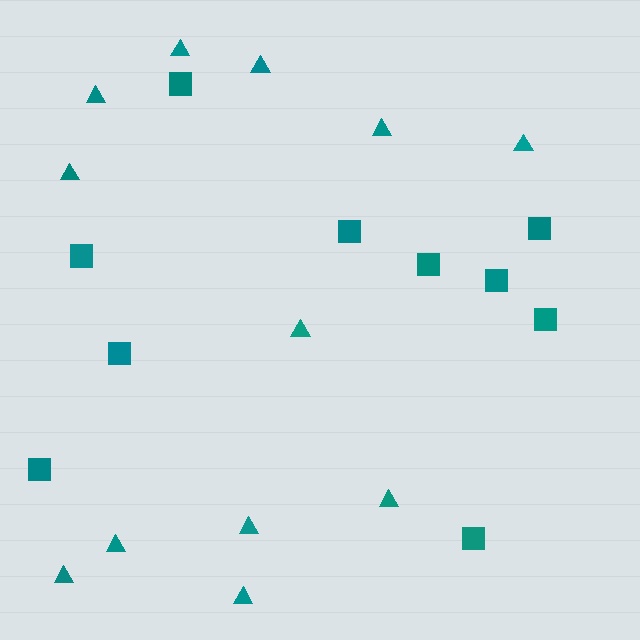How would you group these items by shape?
There are 2 groups: one group of triangles (12) and one group of squares (10).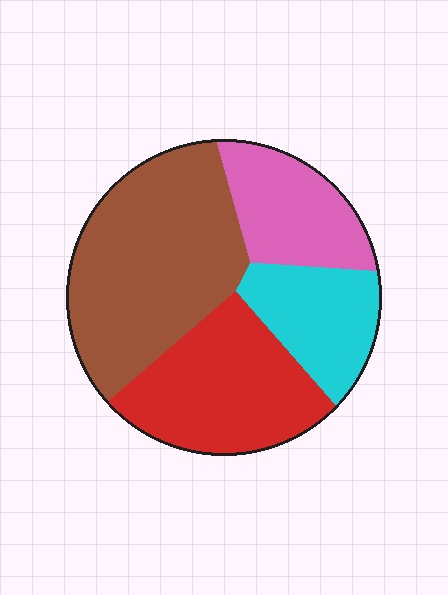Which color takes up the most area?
Brown, at roughly 40%.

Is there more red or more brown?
Brown.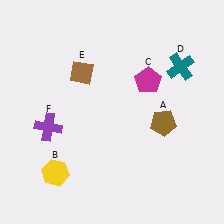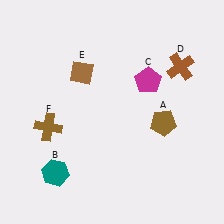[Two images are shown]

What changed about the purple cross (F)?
In Image 1, F is purple. In Image 2, it changed to brown.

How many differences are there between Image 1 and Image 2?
There are 3 differences between the two images.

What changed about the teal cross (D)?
In Image 1, D is teal. In Image 2, it changed to brown.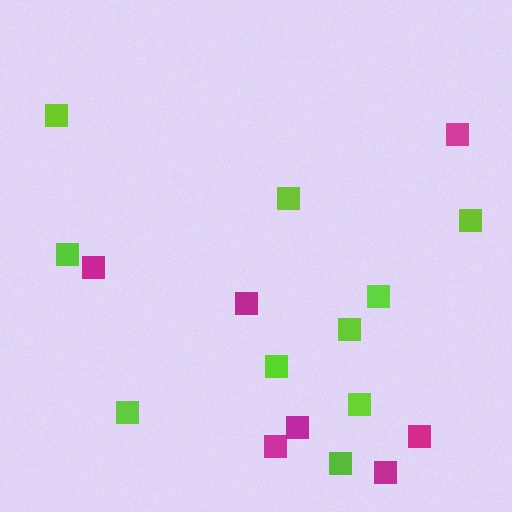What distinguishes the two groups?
There are 2 groups: one group of magenta squares (7) and one group of lime squares (10).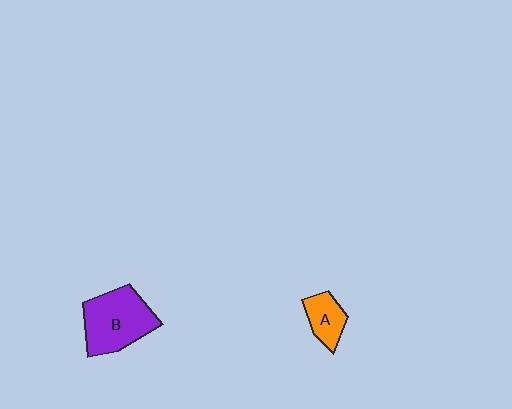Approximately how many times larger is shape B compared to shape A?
Approximately 2.2 times.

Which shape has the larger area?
Shape B (purple).